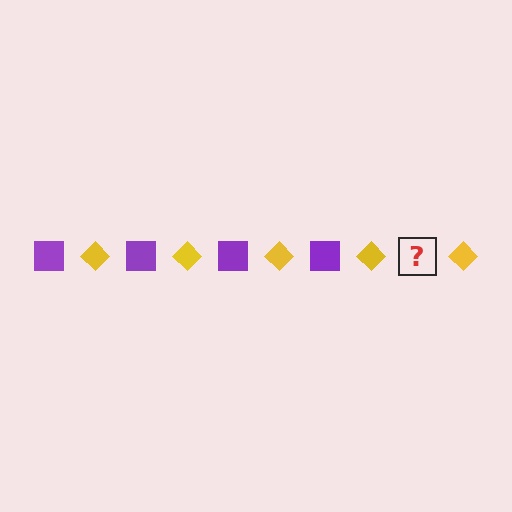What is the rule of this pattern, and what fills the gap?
The rule is that the pattern alternates between purple square and yellow diamond. The gap should be filled with a purple square.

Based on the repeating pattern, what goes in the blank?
The blank should be a purple square.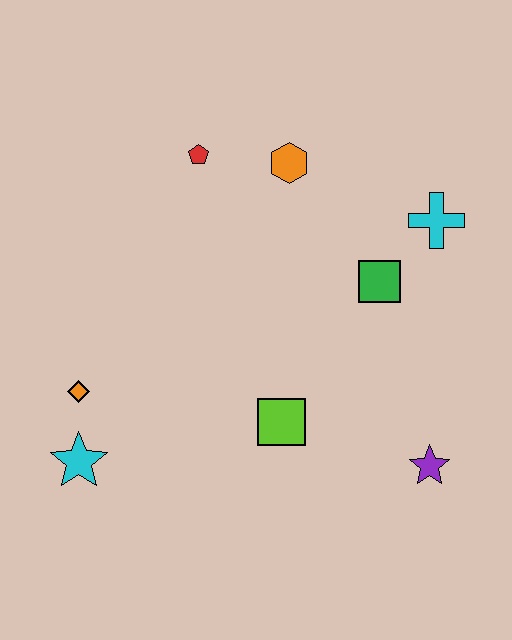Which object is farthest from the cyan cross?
The cyan star is farthest from the cyan cross.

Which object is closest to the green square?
The cyan cross is closest to the green square.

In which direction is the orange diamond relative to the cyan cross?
The orange diamond is to the left of the cyan cross.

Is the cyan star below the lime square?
Yes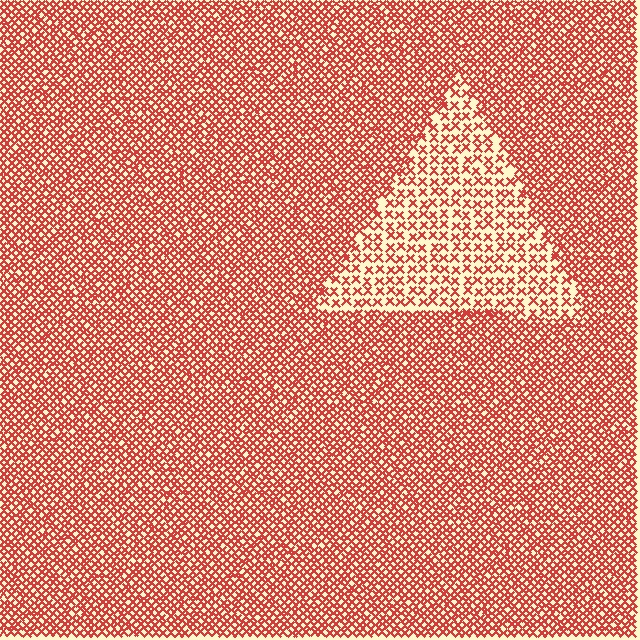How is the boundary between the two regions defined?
The boundary is defined by a change in element density (approximately 2.1x ratio). All elements are the same color, size, and shape.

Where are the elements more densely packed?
The elements are more densely packed outside the triangle boundary.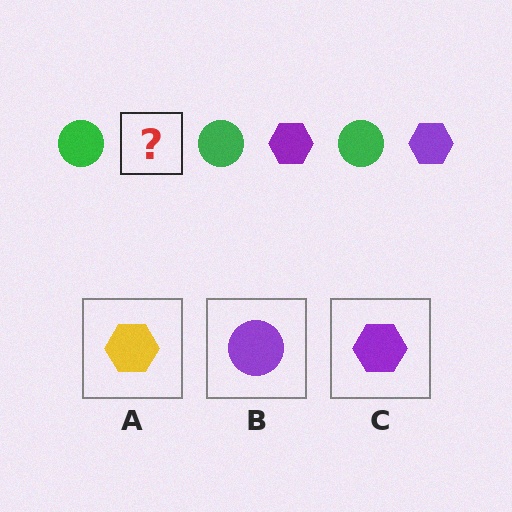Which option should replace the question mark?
Option C.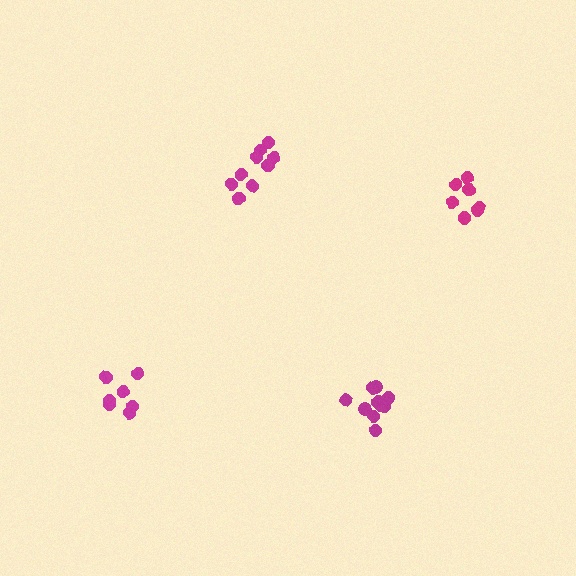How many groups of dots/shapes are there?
There are 4 groups.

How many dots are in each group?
Group 1: 9 dots, Group 2: 12 dots, Group 3: 7 dots, Group 4: 7 dots (35 total).